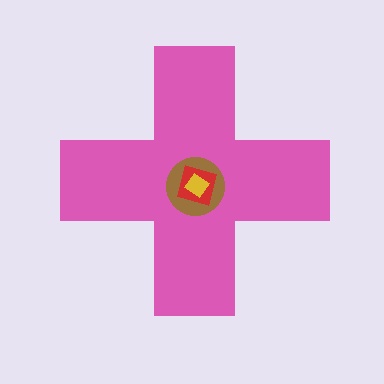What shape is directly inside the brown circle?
The red square.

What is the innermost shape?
The yellow diamond.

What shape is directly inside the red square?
The yellow diamond.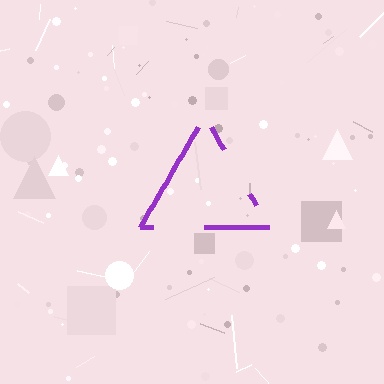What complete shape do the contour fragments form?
The contour fragments form a triangle.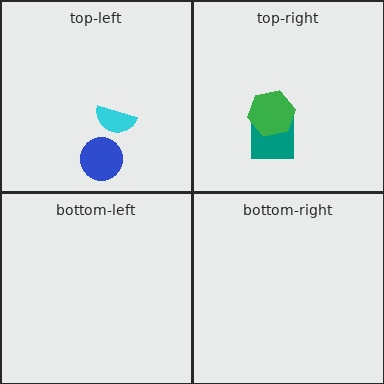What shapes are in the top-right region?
The teal square, the green hexagon.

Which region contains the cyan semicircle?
The top-left region.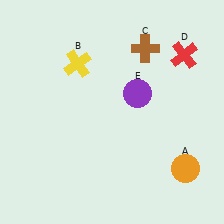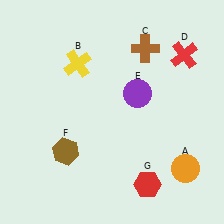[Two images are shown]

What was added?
A brown hexagon (F), a red hexagon (G) were added in Image 2.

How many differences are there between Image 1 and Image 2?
There are 2 differences between the two images.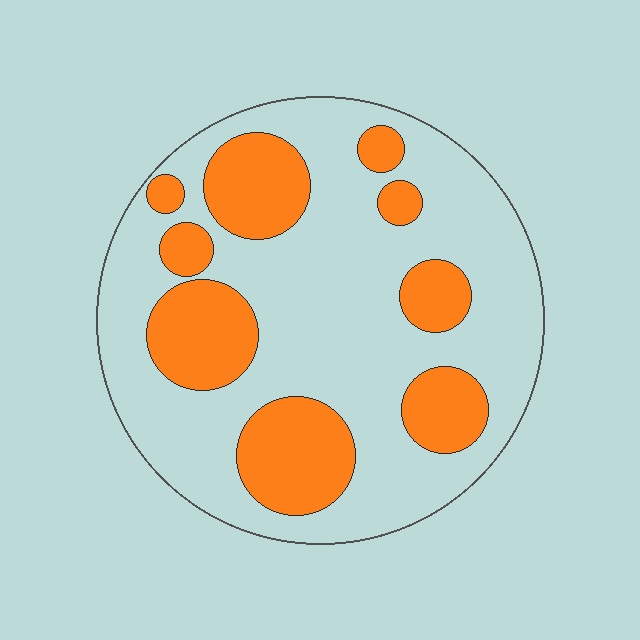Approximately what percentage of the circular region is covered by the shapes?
Approximately 30%.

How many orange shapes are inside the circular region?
9.